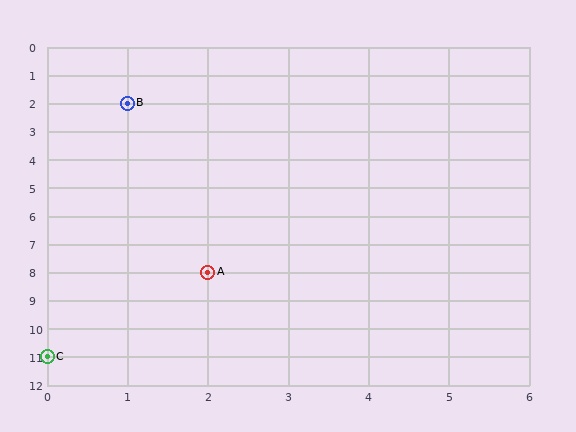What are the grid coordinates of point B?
Point B is at grid coordinates (1, 2).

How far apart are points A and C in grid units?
Points A and C are 2 columns and 3 rows apart (about 3.6 grid units diagonally).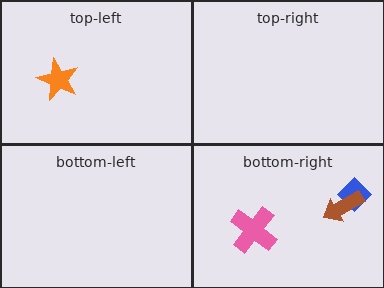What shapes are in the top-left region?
The orange star.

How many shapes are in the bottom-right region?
3.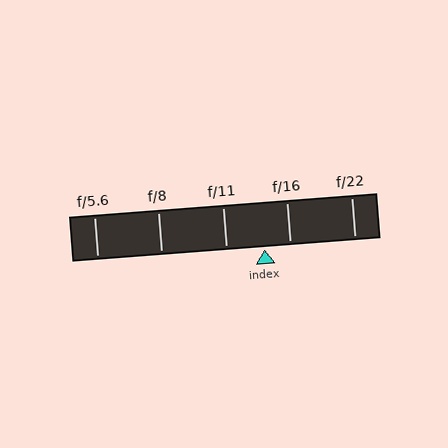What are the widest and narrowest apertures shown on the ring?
The widest aperture shown is f/5.6 and the narrowest is f/22.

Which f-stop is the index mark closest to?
The index mark is closest to f/16.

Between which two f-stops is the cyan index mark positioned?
The index mark is between f/11 and f/16.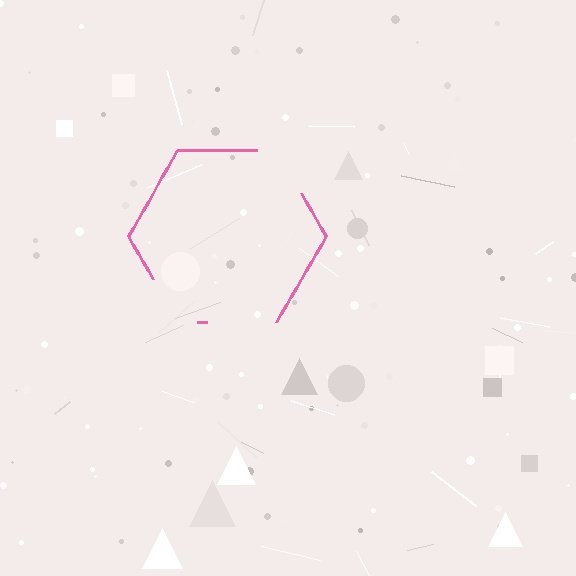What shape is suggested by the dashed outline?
The dashed outline suggests a hexagon.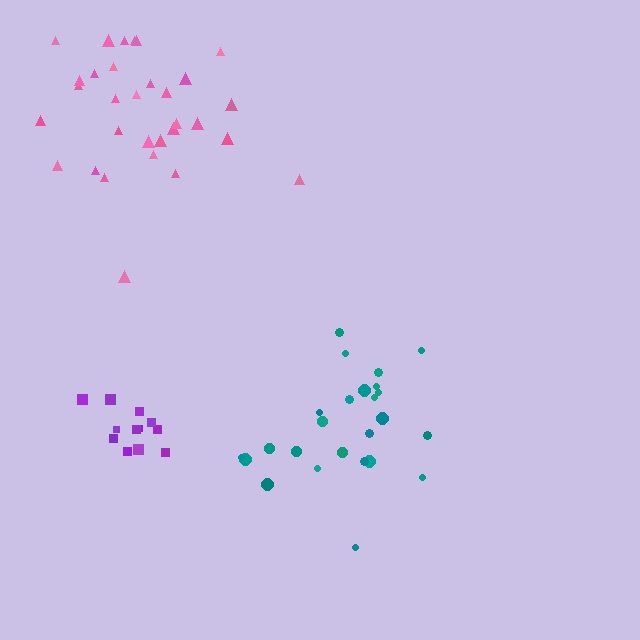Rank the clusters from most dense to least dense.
purple, teal, pink.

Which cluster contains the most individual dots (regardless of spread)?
Pink (32).